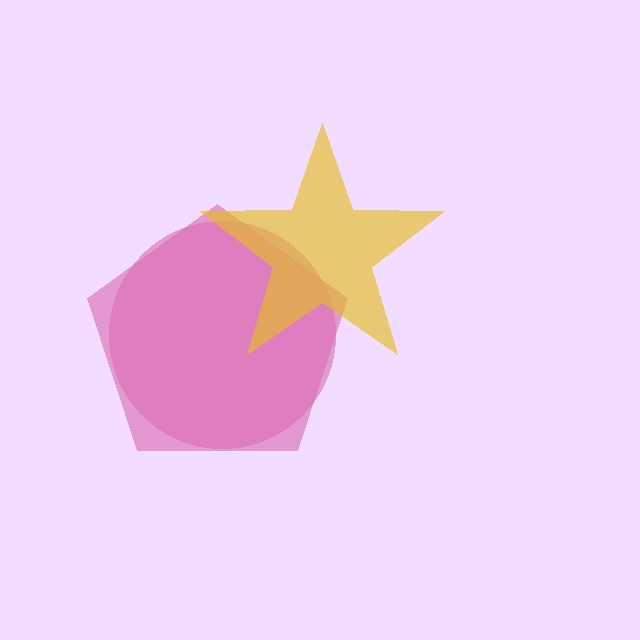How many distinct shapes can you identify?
There are 3 distinct shapes: a magenta circle, a pink pentagon, a yellow star.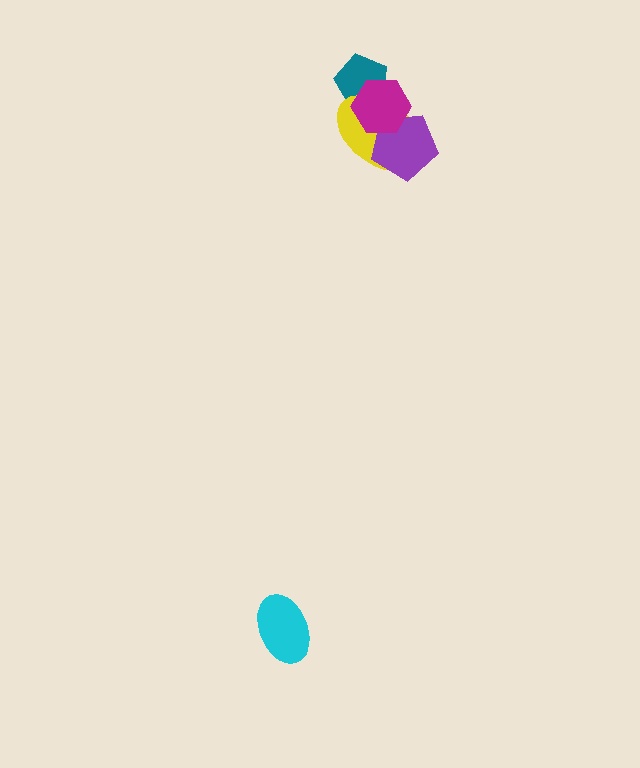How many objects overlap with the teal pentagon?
2 objects overlap with the teal pentagon.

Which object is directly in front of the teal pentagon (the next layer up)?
The yellow ellipse is directly in front of the teal pentagon.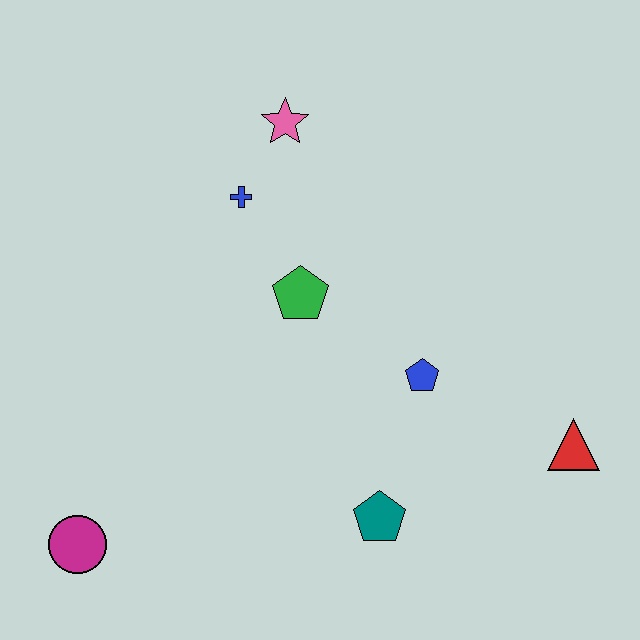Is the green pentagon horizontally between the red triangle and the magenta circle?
Yes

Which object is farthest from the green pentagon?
The magenta circle is farthest from the green pentagon.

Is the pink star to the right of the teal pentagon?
No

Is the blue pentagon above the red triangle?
Yes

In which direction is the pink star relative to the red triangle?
The pink star is above the red triangle.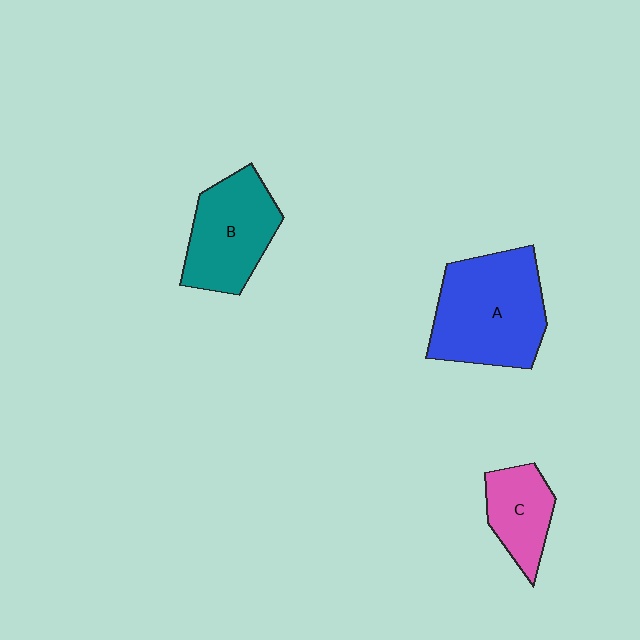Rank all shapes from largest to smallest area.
From largest to smallest: A (blue), B (teal), C (pink).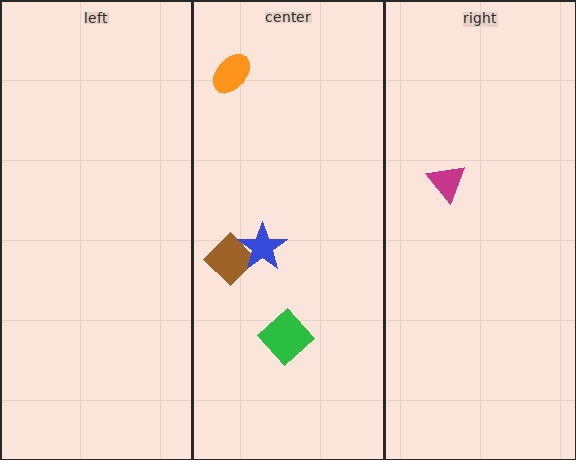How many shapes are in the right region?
1.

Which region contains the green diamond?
The center region.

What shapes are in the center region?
The orange ellipse, the brown diamond, the blue star, the green diamond.